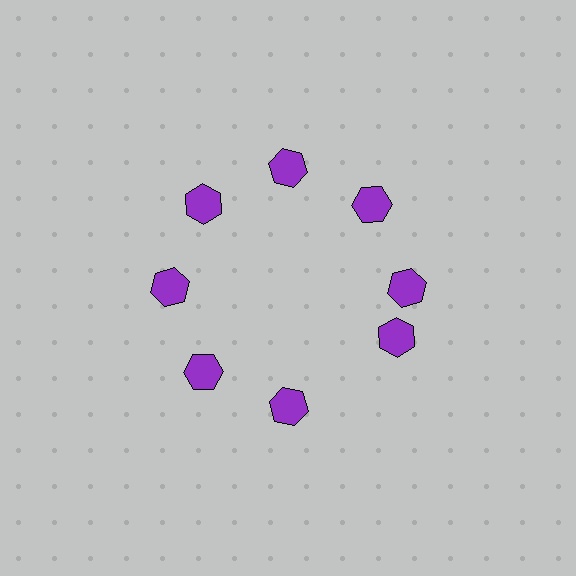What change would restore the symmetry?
The symmetry would be restored by rotating it back into even spacing with its neighbors so that all 8 hexagons sit at equal angles and equal distance from the center.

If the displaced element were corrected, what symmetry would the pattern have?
It would have 8-fold rotational symmetry — the pattern would map onto itself every 45 degrees.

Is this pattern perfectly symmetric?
No. The 8 purple hexagons are arranged in a ring, but one element near the 4 o'clock position is rotated out of alignment along the ring, breaking the 8-fold rotational symmetry.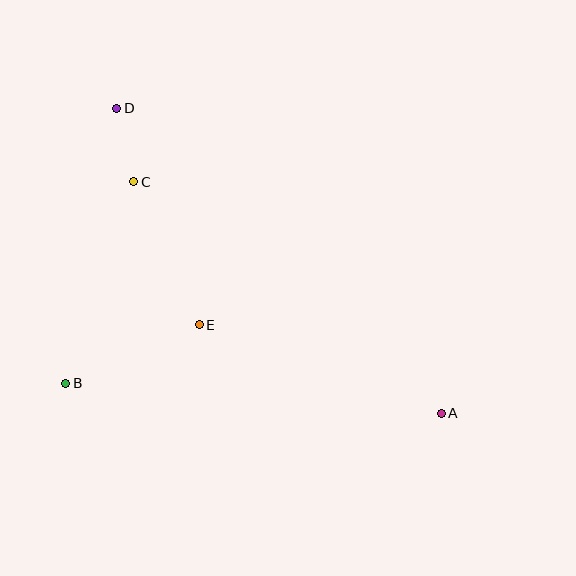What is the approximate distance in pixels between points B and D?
The distance between B and D is approximately 280 pixels.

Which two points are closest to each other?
Points C and D are closest to each other.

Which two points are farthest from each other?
Points A and D are farthest from each other.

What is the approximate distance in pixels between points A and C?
The distance between A and C is approximately 385 pixels.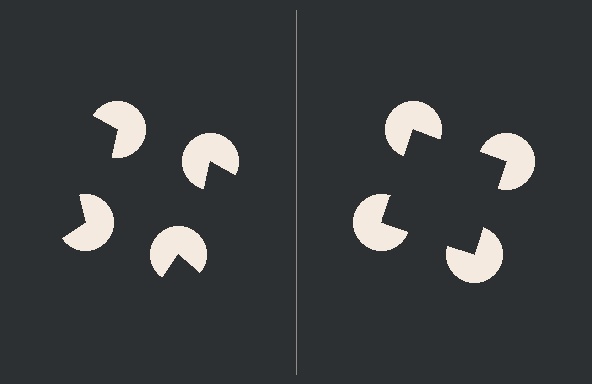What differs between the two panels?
The pac-man discs are positioned identically on both sides; only the wedge orientations differ. On the right they align to a square; on the left they are misaligned.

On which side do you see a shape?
An illusory square appears on the right side. On the left side the wedge cuts are rotated, so no coherent shape forms.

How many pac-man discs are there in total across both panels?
8 — 4 on each side.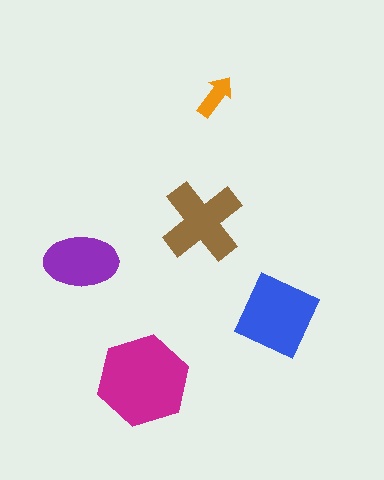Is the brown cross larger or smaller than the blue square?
Smaller.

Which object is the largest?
The magenta hexagon.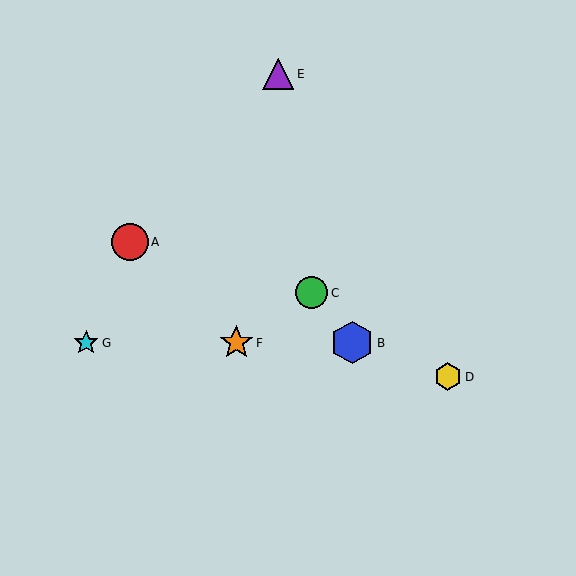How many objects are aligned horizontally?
3 objects (B, F, G) are aligned horizontally.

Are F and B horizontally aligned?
Yes, both are at y≈343.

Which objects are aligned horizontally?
Objects B, F, G are aligned horizontally.